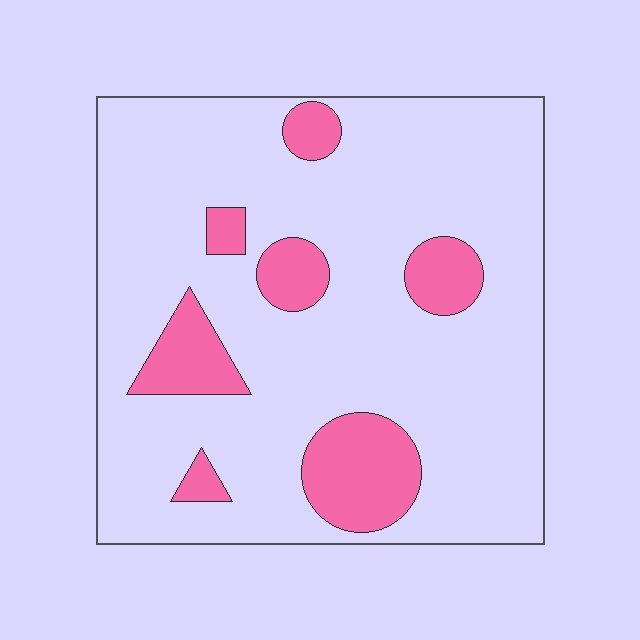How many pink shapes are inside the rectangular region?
7.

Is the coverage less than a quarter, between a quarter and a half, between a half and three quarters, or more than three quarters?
Less than a quarter.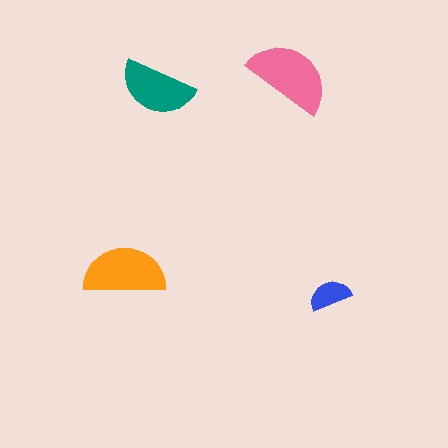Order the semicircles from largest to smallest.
the pink one, the orange one, the teal one, the blue one.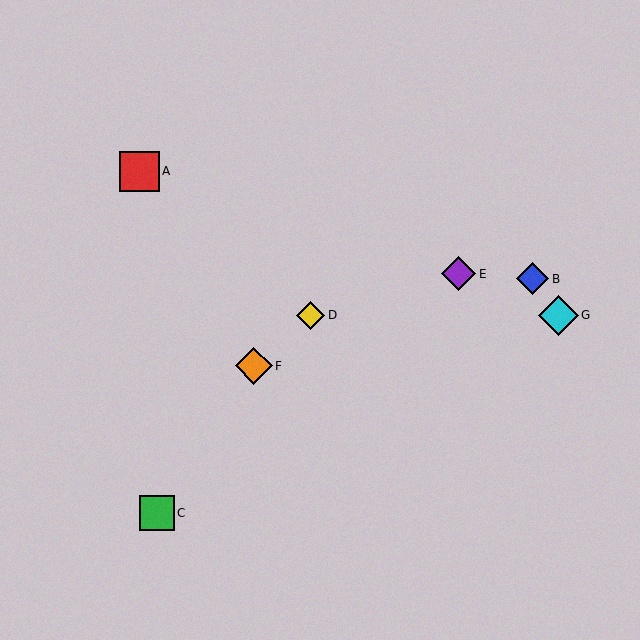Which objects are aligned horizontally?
Objects D, G are aligned horizontally.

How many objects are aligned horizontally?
2 objects (D, G) are aligned horizontally.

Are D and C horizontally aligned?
No, D is at y≈315 and C is at y≈513.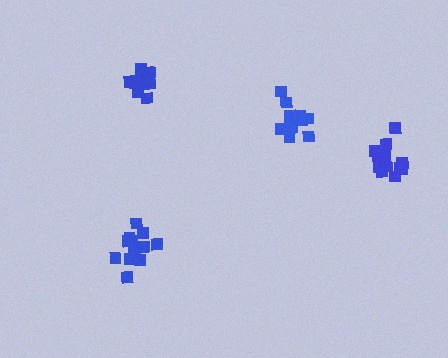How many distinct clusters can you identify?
There are 4 distinct clusters.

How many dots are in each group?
Group 1: 15 dots, Group 2: 14 dots, Group 3: 13 dots, Group 4: 14 dots (56 total).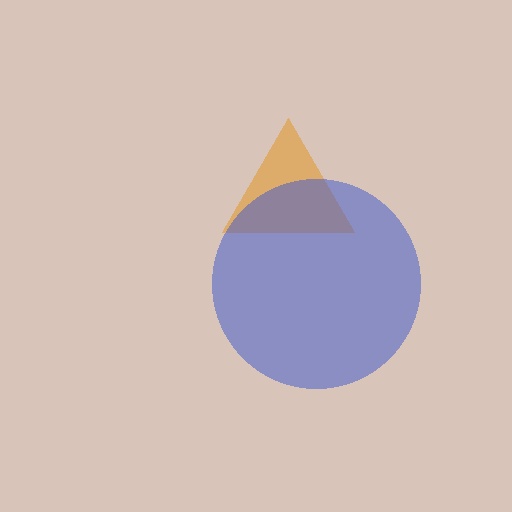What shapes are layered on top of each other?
The layered shapes are: an orange triangle, a blue circle.